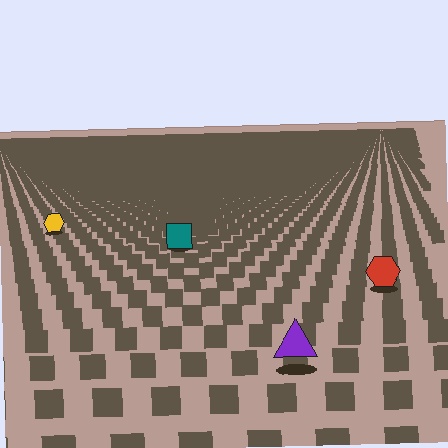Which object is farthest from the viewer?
The yellow hexagon is farthest from the viewer. It appears smaller and the ground texture around it is denser.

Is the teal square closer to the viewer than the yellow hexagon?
Yes. The teal square is closer — you can tell from the texture gradient: the ground texture is coarser near it.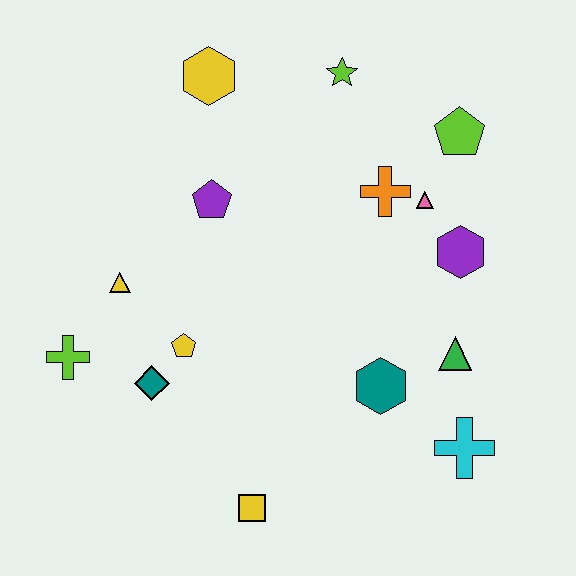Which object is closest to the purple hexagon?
The pink triangle is closest to the purple hexagon.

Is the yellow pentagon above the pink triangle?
No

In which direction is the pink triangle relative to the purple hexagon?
The pink triangle is above the purple hexagon.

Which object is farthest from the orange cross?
The lime cross is farthest from the orange cross.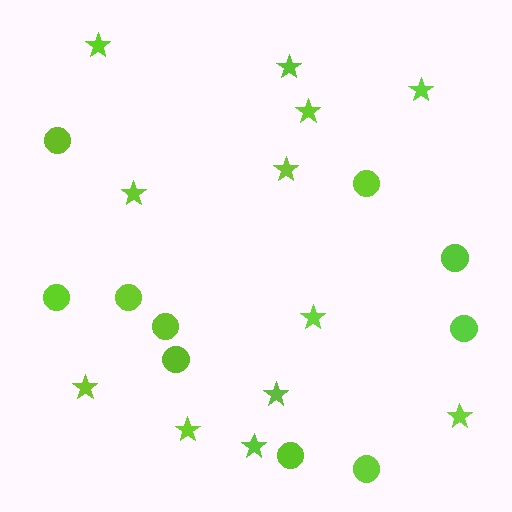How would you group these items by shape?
There are 2 groups: one group of circles (10) and one group of stars (12).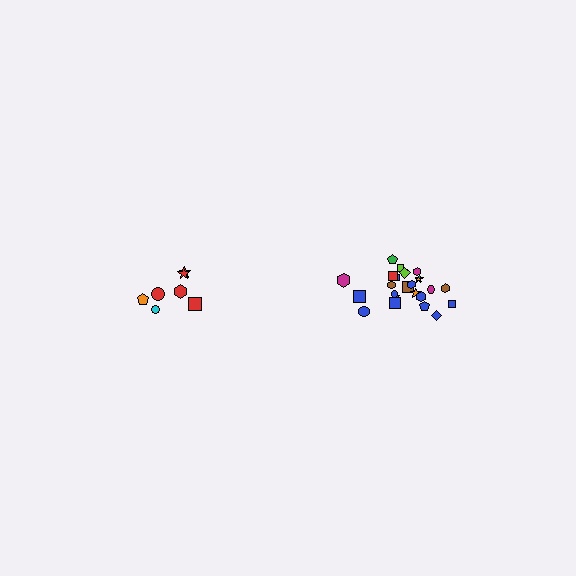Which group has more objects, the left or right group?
The right group.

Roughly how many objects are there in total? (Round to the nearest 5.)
Roughly 30 objects in total.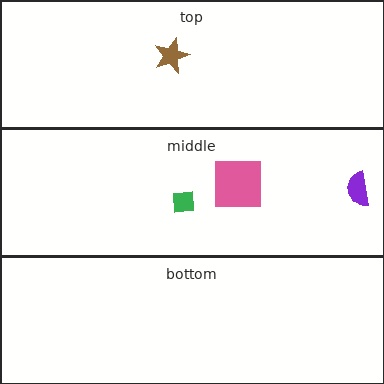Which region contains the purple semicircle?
The middle region.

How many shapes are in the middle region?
3.